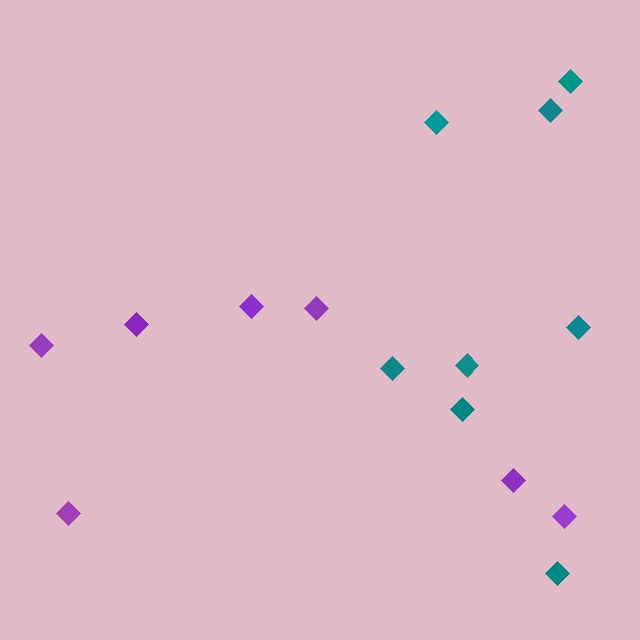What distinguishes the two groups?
There are 2 groups: one group of purple diamonds (7) and one group of teal diamonds (8).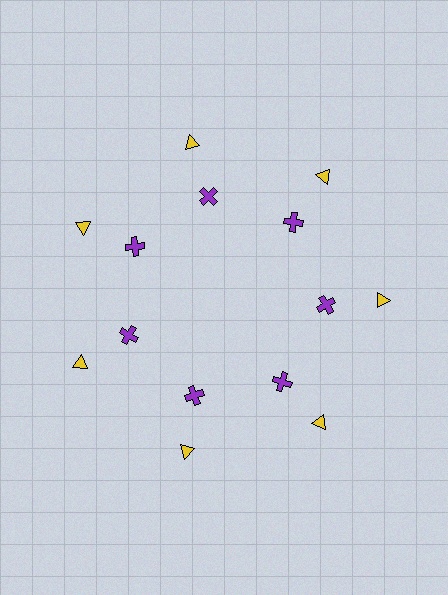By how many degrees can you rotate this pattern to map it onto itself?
The pattern maps onto itself every 51 degrees of rotation.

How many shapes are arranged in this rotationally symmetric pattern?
There are 14 shapes, arranged in 7 groups of 2.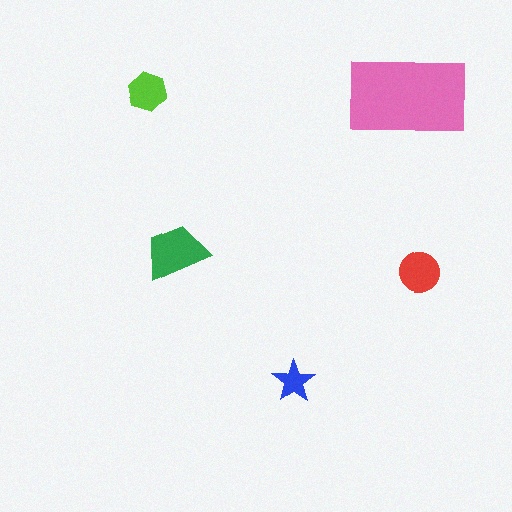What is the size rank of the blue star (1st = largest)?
5th.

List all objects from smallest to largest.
The blue star, the lime hexagon, the red circle, the green trapezoid, the pink rectangle.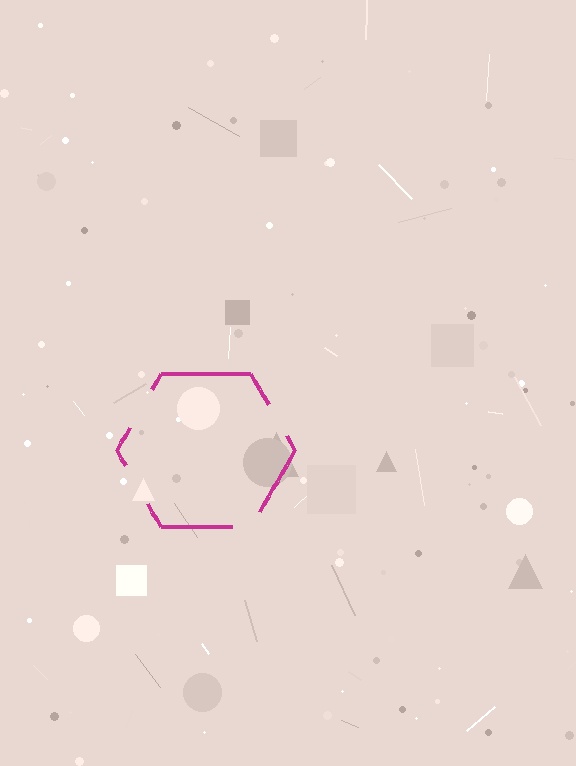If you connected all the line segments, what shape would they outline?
They would outline a hexagon.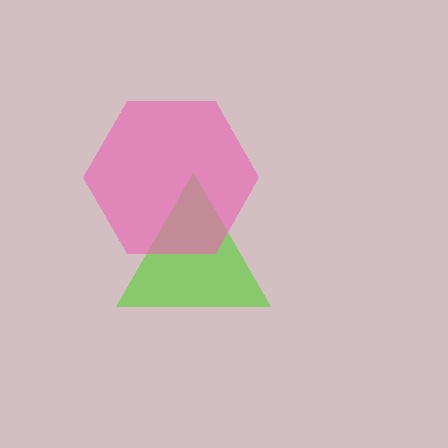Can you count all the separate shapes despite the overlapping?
Yes, there are 2 separate shapes.